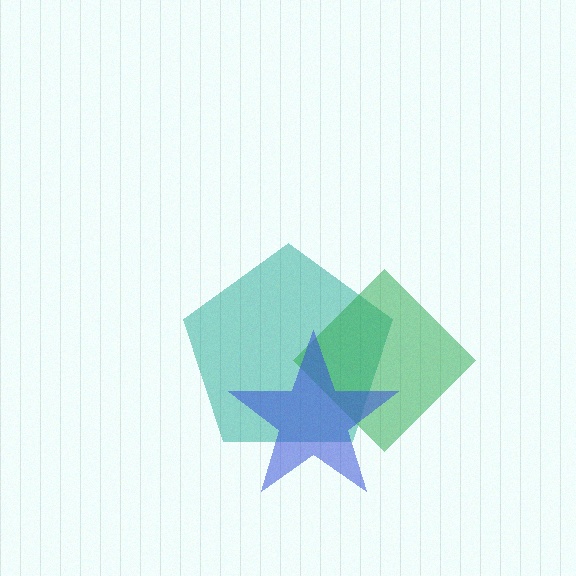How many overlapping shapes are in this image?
There are 3 overlapping shapes in the image.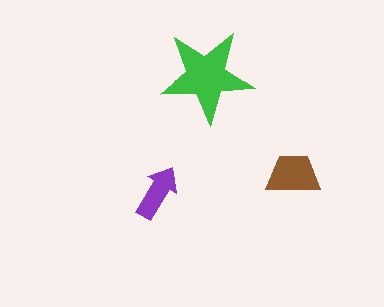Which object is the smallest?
The purple arrow.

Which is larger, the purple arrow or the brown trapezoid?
The brown trapezoid.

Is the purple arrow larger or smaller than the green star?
Smaller.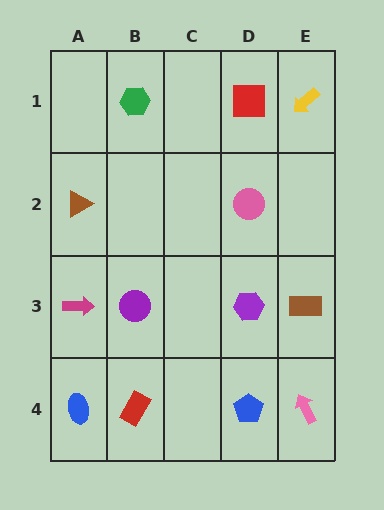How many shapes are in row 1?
3 shapes.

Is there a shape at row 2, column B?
No, that cell is empty.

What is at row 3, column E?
A brown rectangle.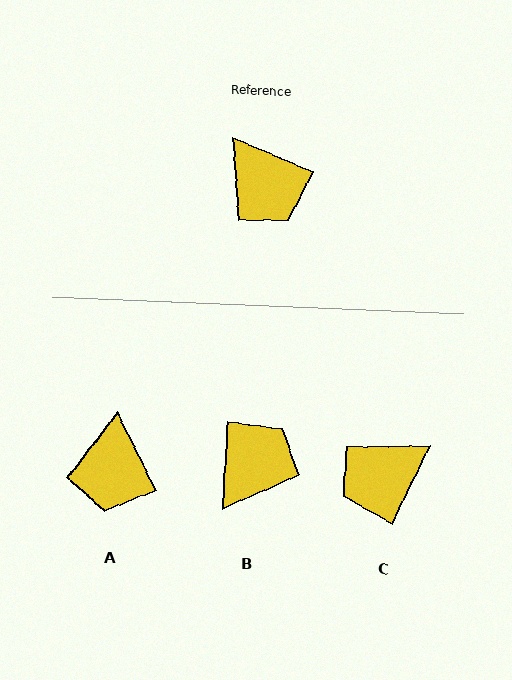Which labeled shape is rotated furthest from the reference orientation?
B, about 110 degrees away.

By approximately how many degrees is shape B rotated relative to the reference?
Approximately 110 degrees counter-clockwise.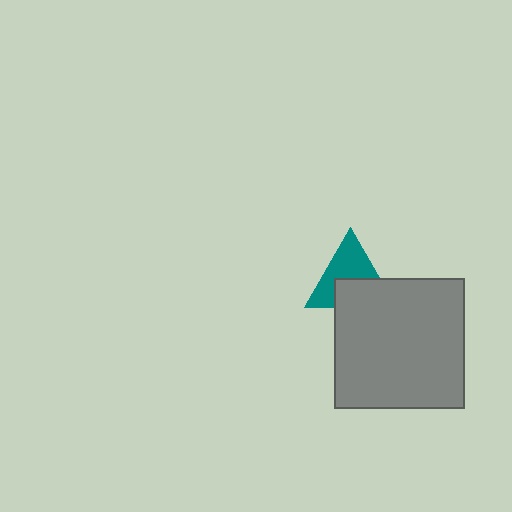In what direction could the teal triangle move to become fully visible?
The teal triangle could move up. That would shift it out from behind the gray square entirely.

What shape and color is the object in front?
The object in front is a gray square.